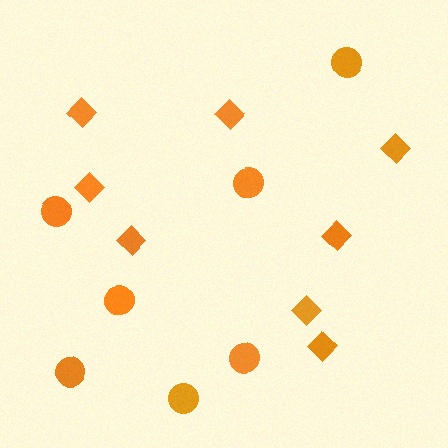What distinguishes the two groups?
There are 2 groups: one group of circles (7) and one group of diamonds (8).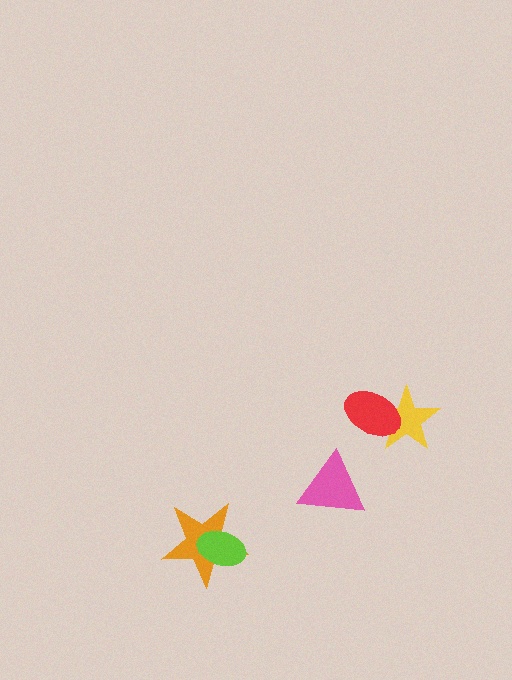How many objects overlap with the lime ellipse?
1 object overlaps with the lime ellipse.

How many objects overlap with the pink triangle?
0 objects overlap with the pink triangle.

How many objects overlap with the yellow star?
1 object overlaps with the yellow star.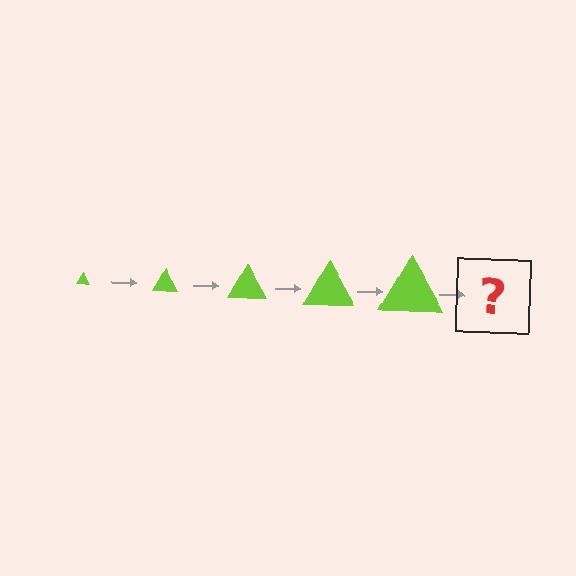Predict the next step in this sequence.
The next step is a lime triangle, larger than the previous one.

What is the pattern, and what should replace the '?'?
The pattern is that the triangle gets progressively larger each step. The '?' should be a lime triangle, larger than the previous one.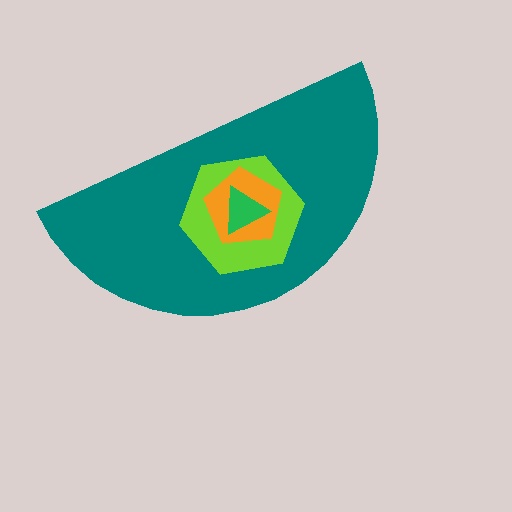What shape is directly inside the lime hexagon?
The orange pentagon.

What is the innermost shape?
The green triangle.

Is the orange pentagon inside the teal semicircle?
Yes.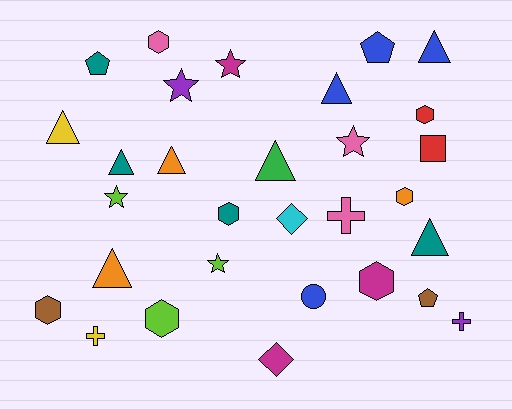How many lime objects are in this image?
There are 3 lime objects.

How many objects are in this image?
There are 30 objects.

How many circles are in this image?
There is 1 circle.